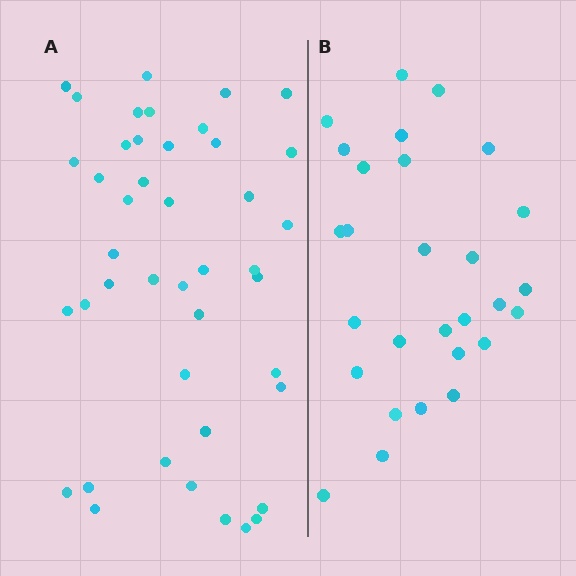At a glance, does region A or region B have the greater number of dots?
Region A (the left region) has more dots.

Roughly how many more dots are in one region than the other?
Region A has approximately 15 more dots than region B.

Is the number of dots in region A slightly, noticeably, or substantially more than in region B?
Region A has substantially more. The ratio is roughly 1.5 to 1.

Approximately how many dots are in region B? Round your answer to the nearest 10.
About 30 dots. (The exact count is 28, which rounds to 30.)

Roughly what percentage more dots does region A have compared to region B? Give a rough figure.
About 55% more.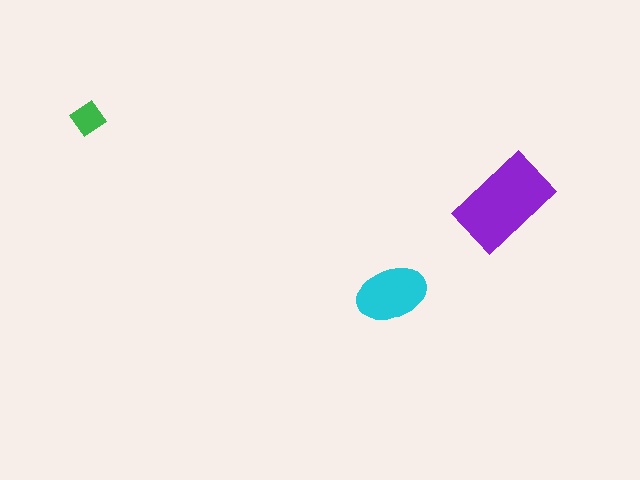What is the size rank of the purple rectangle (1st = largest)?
1st.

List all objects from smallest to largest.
The green diamond, the cyan ellipse, the purple rectangle.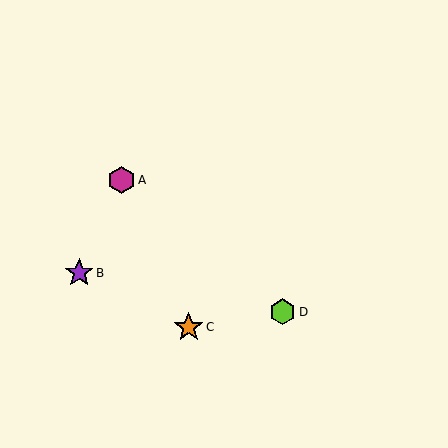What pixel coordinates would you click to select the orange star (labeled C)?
Click at (189, 327) to select the orange star C.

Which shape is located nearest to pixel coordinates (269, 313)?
The lime hexagon (labeled D) at (282, 312) is nearest to that location.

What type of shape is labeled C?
Shape C is an orange star.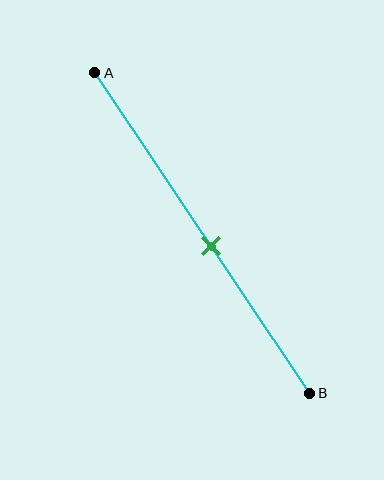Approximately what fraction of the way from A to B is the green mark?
The green mark is approximately 55% of the way from A to B.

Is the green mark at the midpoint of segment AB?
No, the mark is at about 55% from A, not at the 50% midpoint.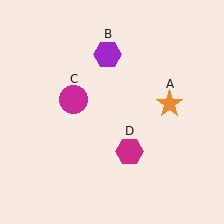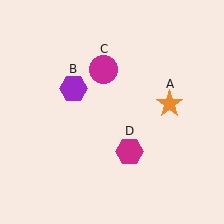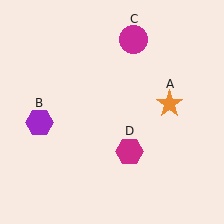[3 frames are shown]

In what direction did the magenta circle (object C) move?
The magenta circle (object C) moved up and to the right.